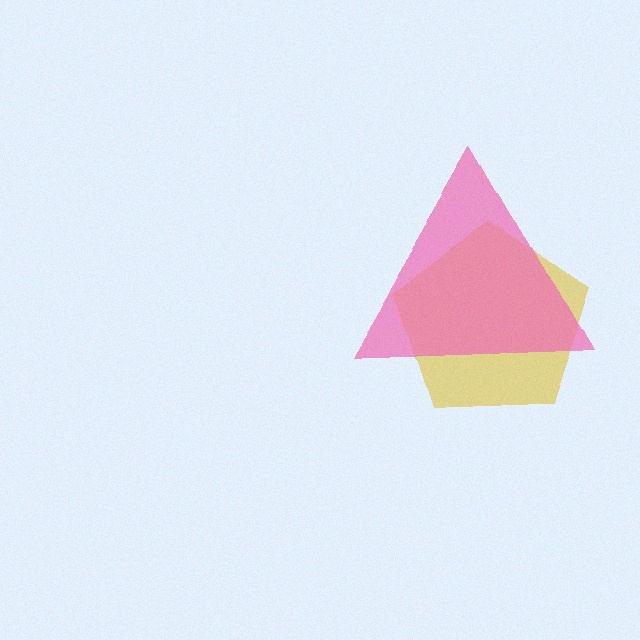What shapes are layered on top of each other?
The layered shapes are: a yellow pentagon, a pink triangle.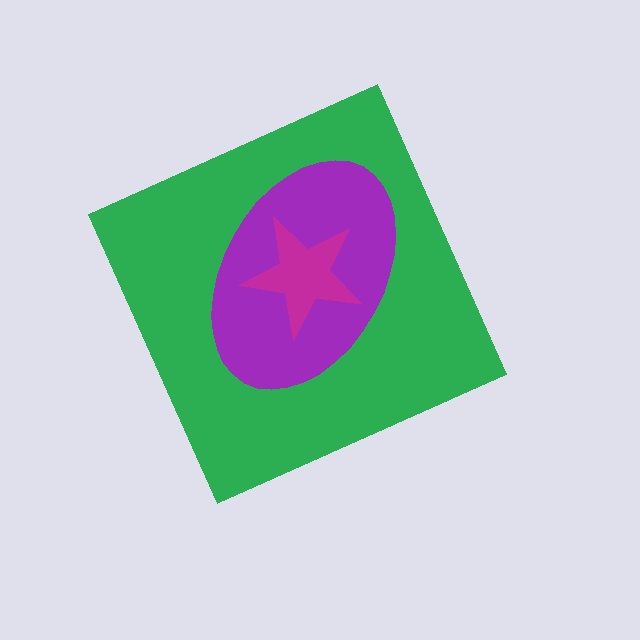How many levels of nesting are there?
3.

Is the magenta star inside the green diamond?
Yes.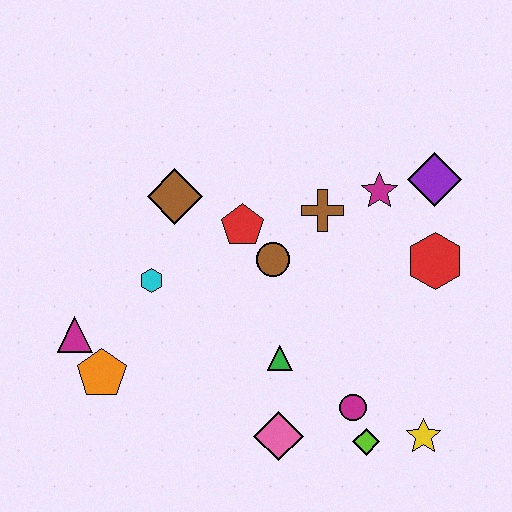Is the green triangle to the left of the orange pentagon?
No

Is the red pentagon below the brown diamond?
Yes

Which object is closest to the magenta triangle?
The orange pentagon is closest to the magenta triangle.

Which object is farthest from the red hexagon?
The magenta triangle is farthest from the red hexagon.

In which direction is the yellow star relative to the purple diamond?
The yellow star is below the purple diamond.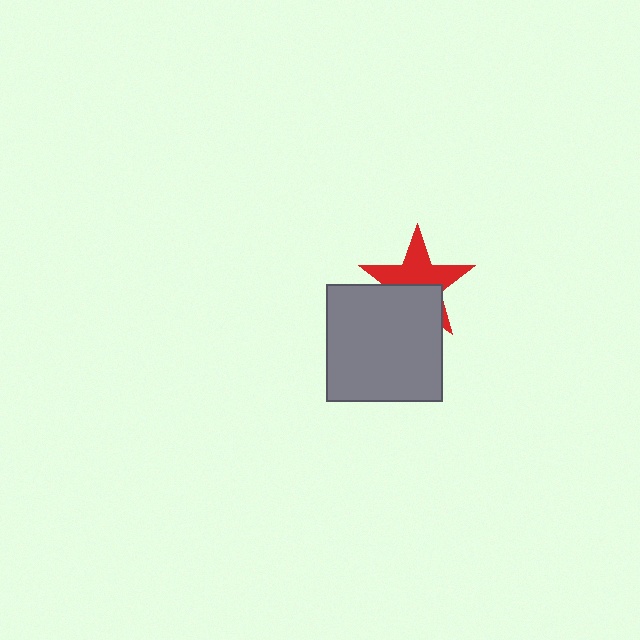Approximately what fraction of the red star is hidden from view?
Roughly 45% of the red star is hidden behind the gray square.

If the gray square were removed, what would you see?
You would see the complete red star.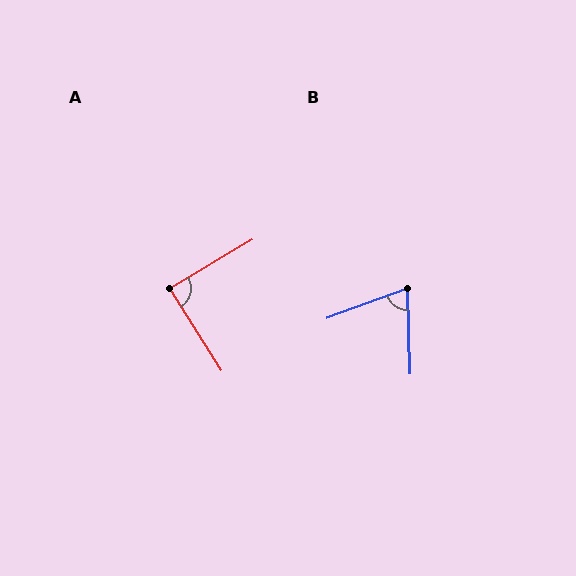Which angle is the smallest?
B, at approximately 72 degrees.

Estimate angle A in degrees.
Approximately 88 degrees.